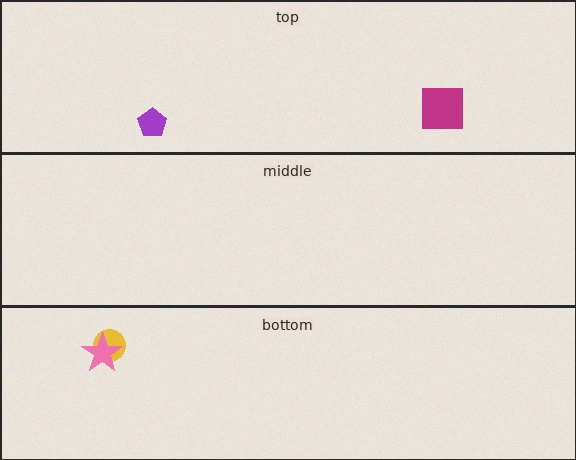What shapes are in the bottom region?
The yellow circle, the pink star.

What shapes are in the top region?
The purple pentagon, the magenta square.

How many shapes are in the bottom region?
2.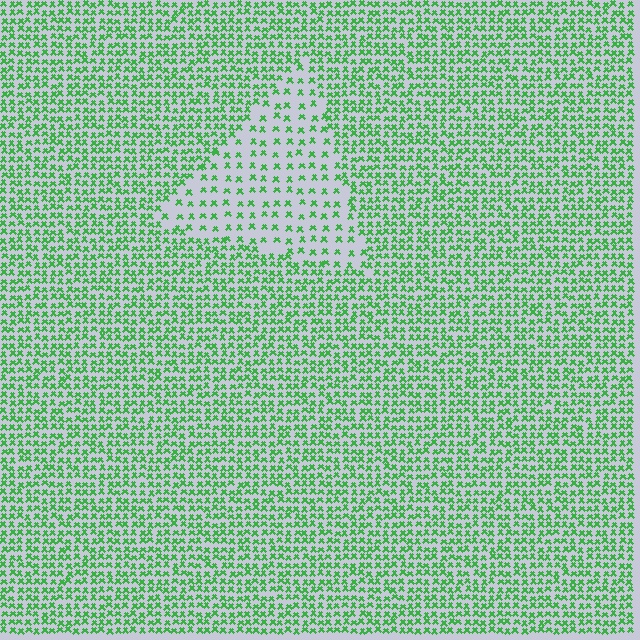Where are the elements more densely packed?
The elements are more densely packed outside the triangle boundary.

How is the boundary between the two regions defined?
The boundary is defined by a change in element density (approximately 2.3x ratio). All elements are the same color, size, and shape.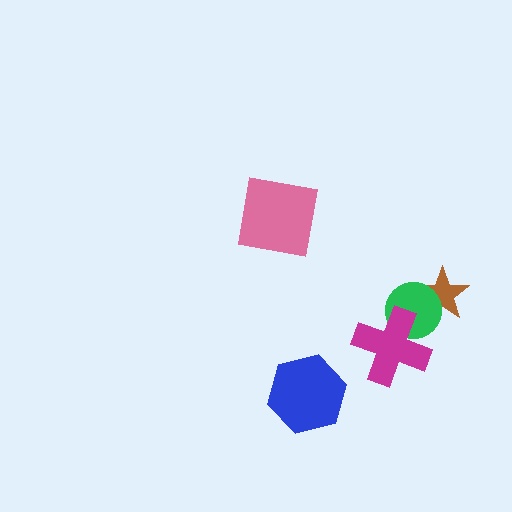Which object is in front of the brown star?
The green circle is in front of the brown star.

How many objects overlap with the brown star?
1 object overlaps with the brown star.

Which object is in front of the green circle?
The magenta cross is in front of the green circle.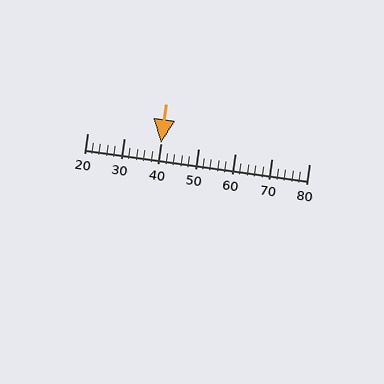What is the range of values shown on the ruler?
The ruler shows values from 20 to 80.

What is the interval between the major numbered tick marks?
The major tick marks are spaced 10 units apart.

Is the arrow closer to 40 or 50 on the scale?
The arrow is closer to 40.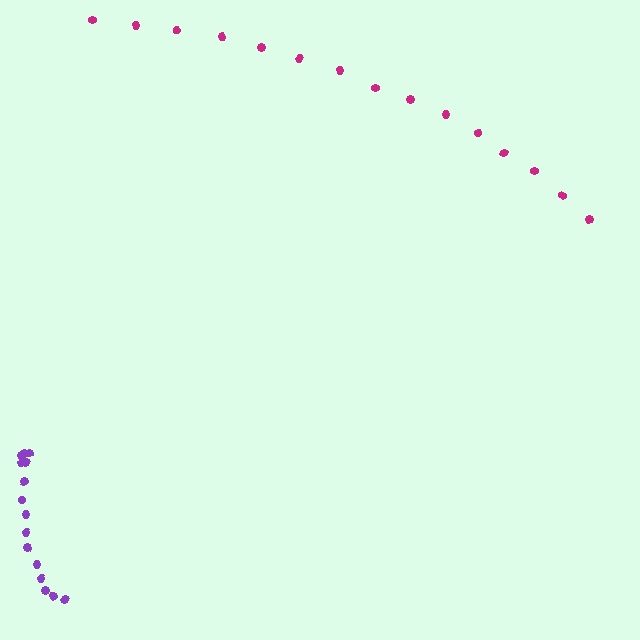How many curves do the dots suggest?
There are 2 distinct paths.